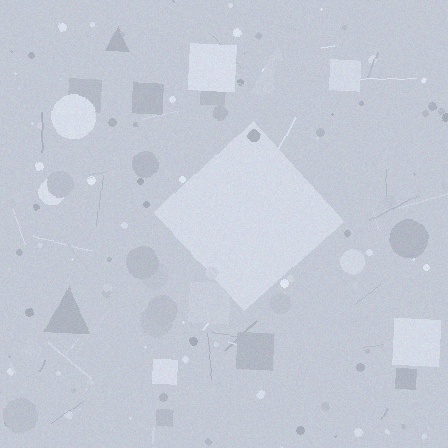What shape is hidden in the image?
A diamond is hidden in the image.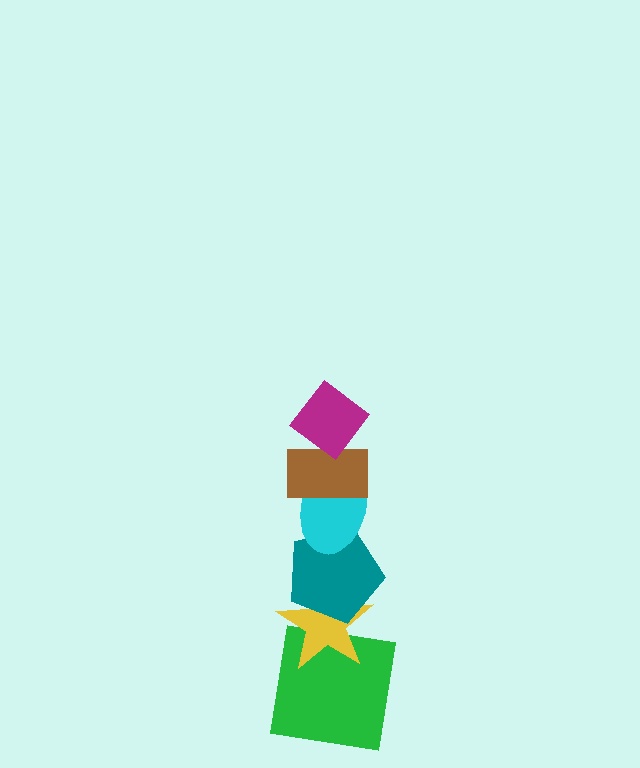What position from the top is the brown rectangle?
The brown rectangle is 2nd from the top.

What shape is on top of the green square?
The yellow star is on top of the green square.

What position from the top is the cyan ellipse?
The cyan ellipse is 3rd from the top.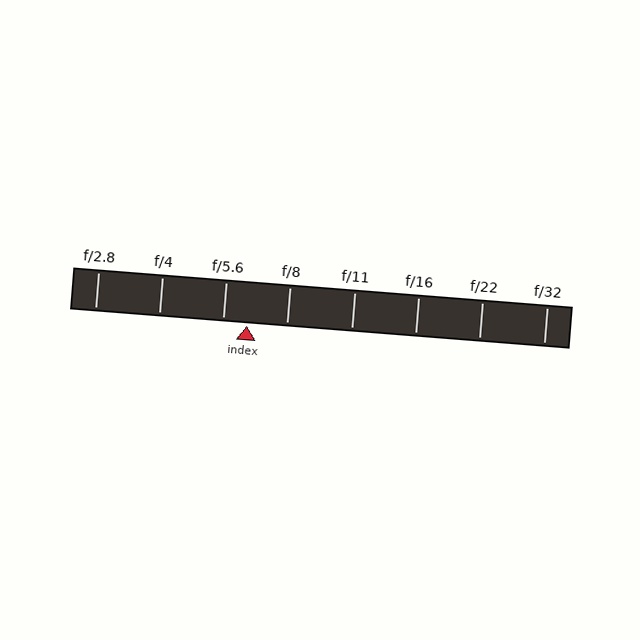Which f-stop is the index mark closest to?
The index mark is closest to f/5.6.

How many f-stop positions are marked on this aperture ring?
There are 8 f-stop positions marked.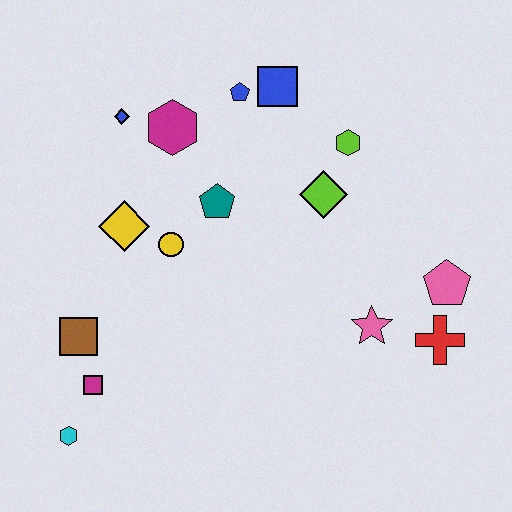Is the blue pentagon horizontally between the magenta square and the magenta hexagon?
No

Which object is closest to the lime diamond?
The lime hexagon is closest to the lime diamond.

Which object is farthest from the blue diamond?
The red cross is farthest from the blue diamond.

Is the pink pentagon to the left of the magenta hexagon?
No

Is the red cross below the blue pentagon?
Yes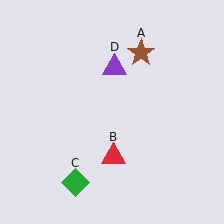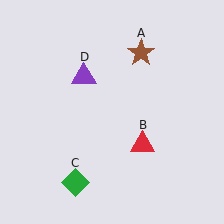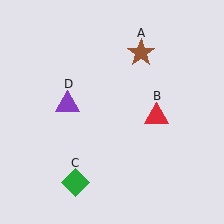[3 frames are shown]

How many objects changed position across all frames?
2 objects changed position: red triangle (object B), purple triangle (object D).